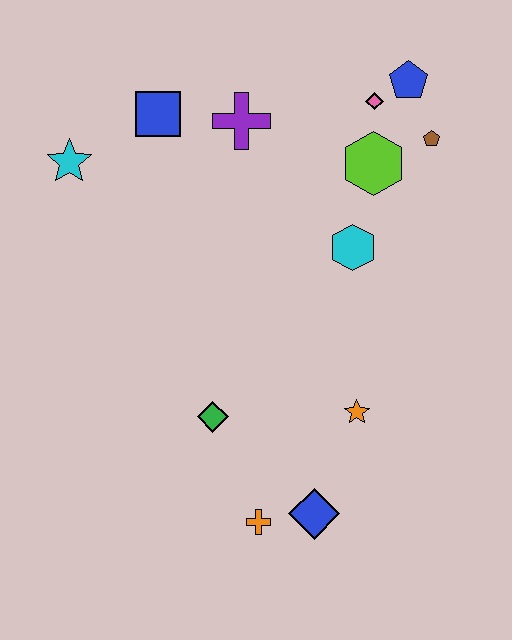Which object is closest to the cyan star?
The blue square is closest to the cyan star.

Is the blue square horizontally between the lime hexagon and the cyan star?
Yes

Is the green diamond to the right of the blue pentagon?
No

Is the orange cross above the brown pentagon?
No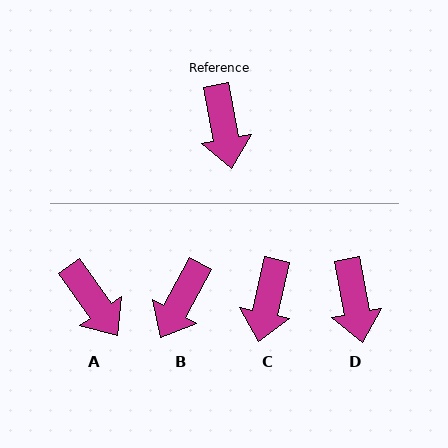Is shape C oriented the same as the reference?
No, it is off by about 23 degrees.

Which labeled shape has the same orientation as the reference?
D.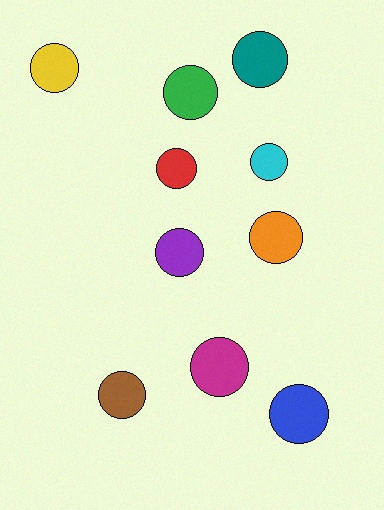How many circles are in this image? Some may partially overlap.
There are 10 circles.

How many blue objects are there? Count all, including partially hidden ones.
There is 1 blue object.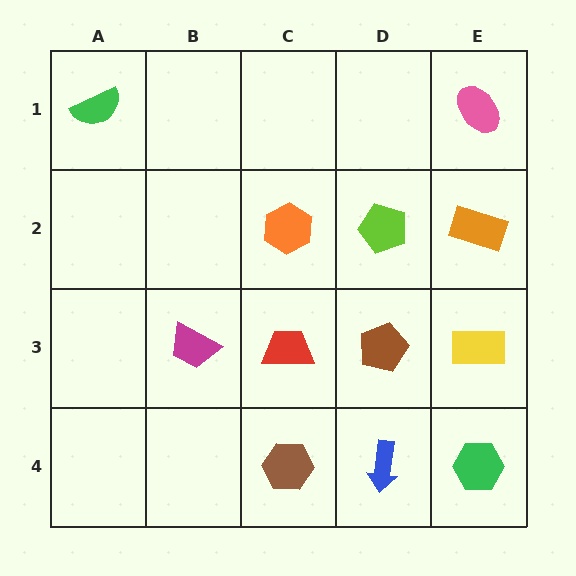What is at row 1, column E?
A pink ellipse.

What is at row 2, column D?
A lime pentagon.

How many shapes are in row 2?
3 shapes.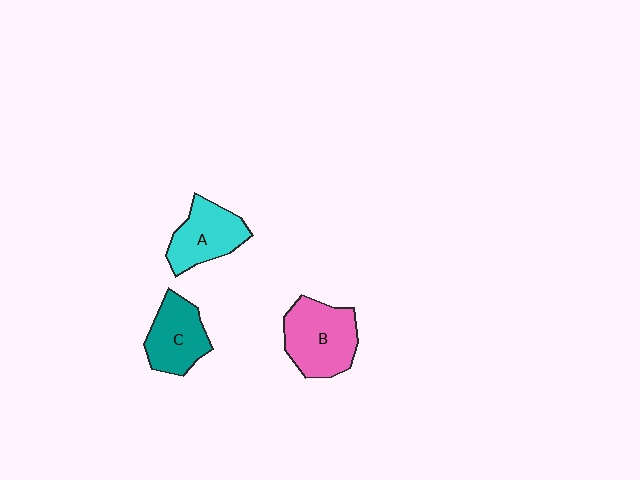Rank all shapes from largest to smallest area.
From largest to smallest: B (pink), A (cyan), C (teal).